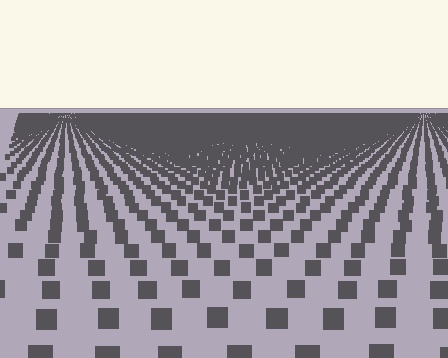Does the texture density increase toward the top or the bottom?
Density increases toward the top.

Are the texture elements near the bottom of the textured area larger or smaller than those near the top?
Larger. Near the bottom, elements are closer to the viewer and appear at a bigger on-screen size.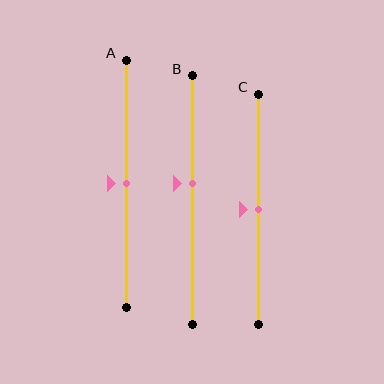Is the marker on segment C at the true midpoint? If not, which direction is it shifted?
Yes, the marker on segment C is at the true midpoint.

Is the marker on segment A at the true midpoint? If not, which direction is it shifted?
Yes, the marker on segment A is at the true midpoint.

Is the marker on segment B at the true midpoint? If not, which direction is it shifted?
No, the marker on segment B is shifted upward by about 7% of the segment length.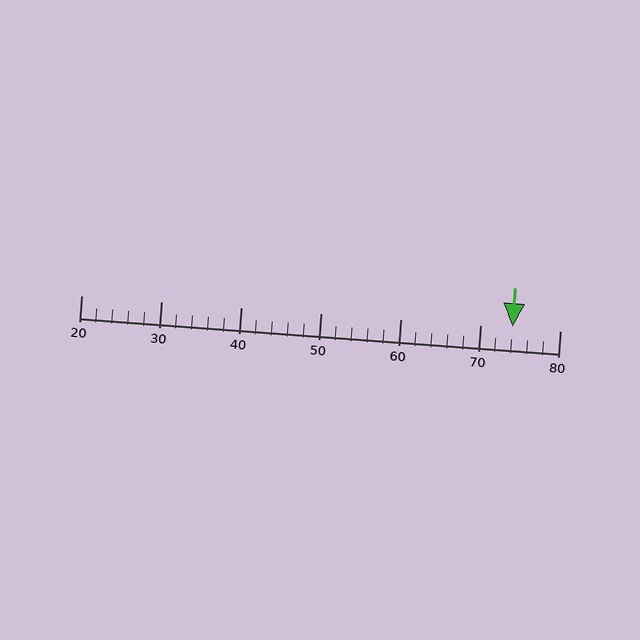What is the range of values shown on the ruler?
The ruler shows values from 20 to 80.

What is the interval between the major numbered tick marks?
The major tick marks are spaced 10 units apart.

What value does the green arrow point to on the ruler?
The green arrow points to approximately 74.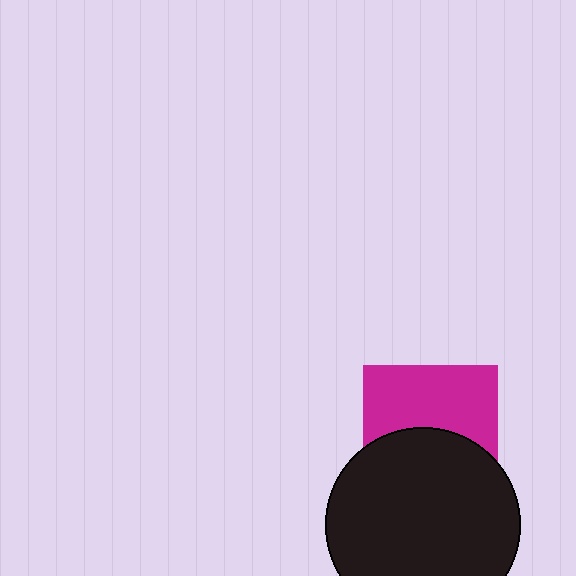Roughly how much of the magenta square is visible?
About half of it is visible (roughly 52%).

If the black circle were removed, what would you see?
You would see the complete magenta square.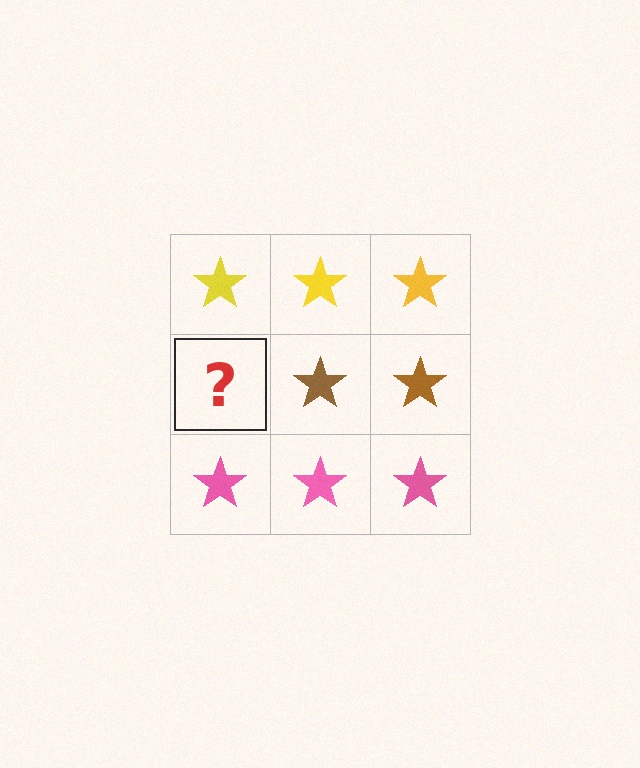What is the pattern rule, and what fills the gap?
The rule is that each row has a consistent color. The gap should be filled with a brown star.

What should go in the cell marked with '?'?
The missing cell should contain a brown star.